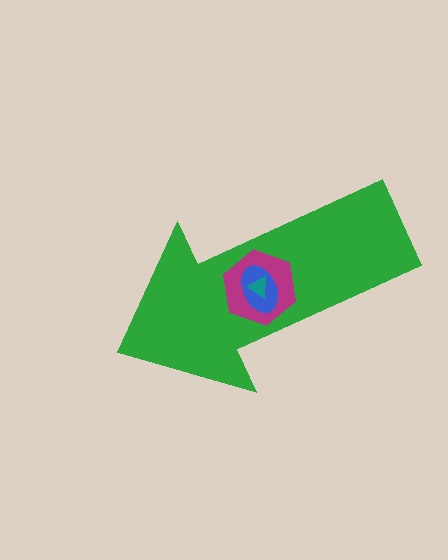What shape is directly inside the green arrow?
The magenta hexagon.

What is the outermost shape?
The green arrow.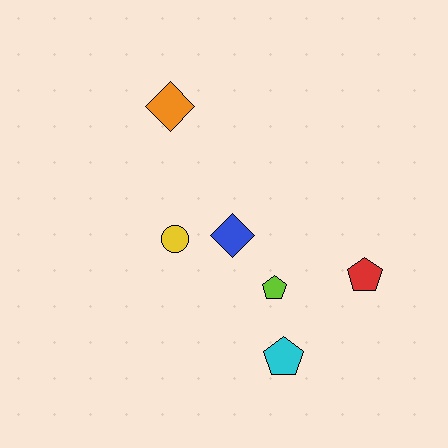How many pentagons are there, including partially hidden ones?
There are 3 pentagons.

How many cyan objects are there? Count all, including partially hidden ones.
There is 1 cyan object.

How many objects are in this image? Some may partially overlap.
There are 6 objects.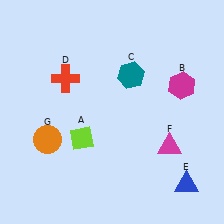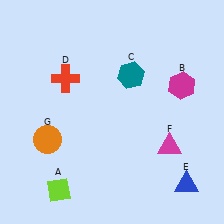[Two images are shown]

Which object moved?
The lime diamond (A) moved down.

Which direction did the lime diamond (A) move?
The lime diamond (A) moved down.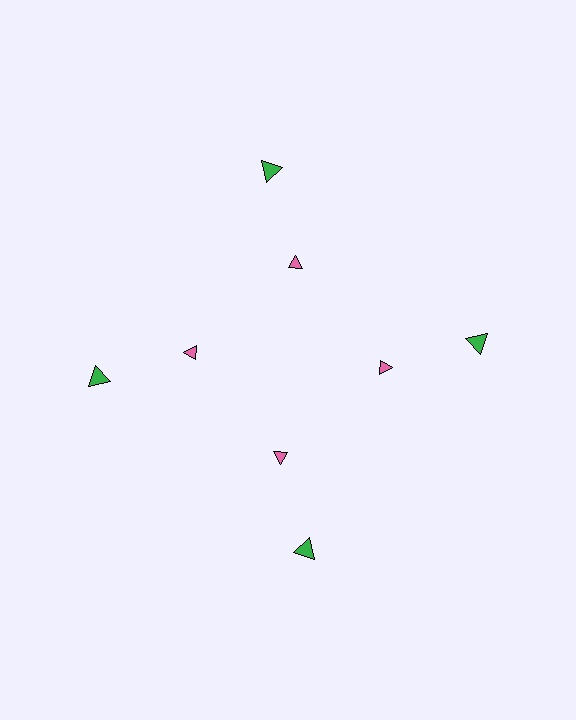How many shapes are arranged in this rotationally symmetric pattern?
There are 8 shapes, arranged in 4 groups of 2.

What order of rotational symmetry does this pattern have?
This pattern has 4-fold rotational symmetry.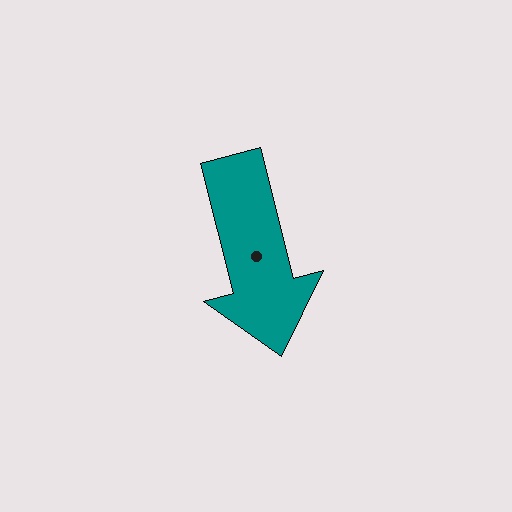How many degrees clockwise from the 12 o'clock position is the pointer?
Approximately 166 degrees.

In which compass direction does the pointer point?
South.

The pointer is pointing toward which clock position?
Roughly 6 o'clock.